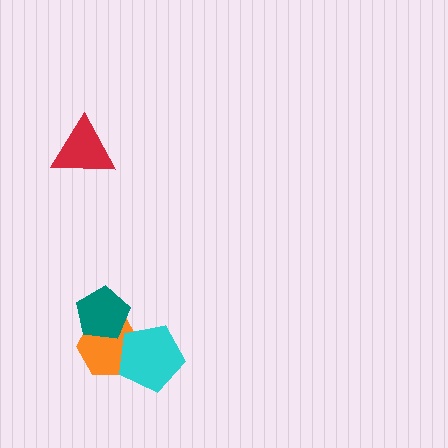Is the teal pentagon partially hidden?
No, no other shape covers it.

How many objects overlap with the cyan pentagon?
1 object overlaps with the cyan pentagon.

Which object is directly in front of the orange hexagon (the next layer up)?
The teal pentagon is directly in front of the orange hexagon.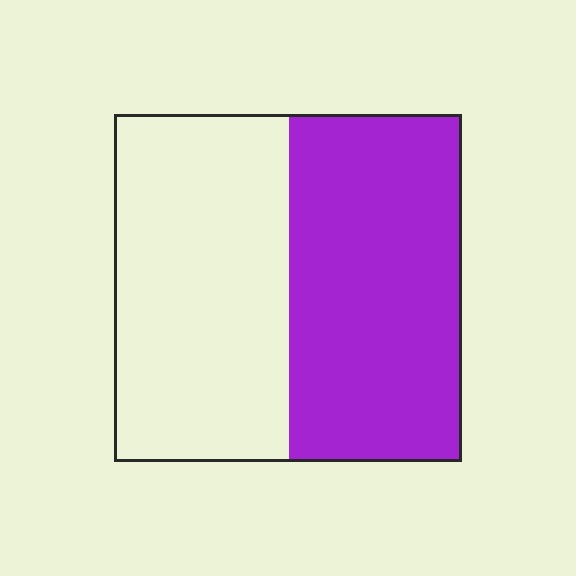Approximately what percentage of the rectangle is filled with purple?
Approximately 50%.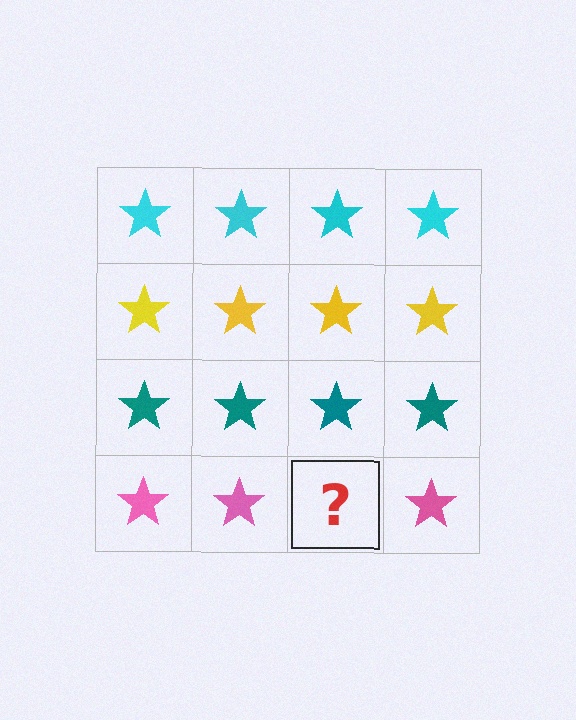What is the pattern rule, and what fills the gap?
The rule is that each row has a consistent color. The gap should be filled with a pink star.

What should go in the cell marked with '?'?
The missing cell should contain a pink star.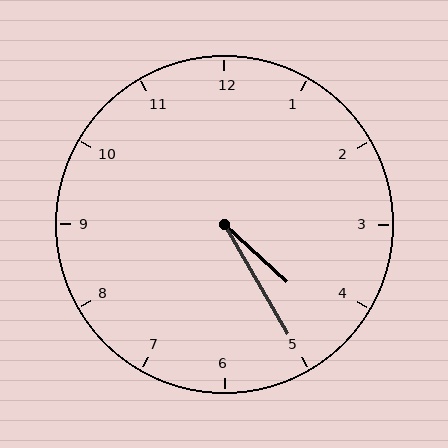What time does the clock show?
4:25.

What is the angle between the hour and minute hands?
Approximately 18 degrees.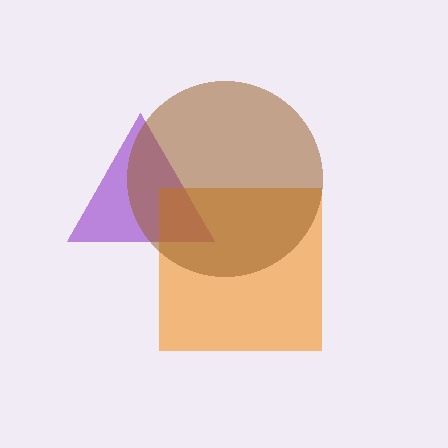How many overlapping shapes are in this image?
There are 3 overlapping shapes in the image.